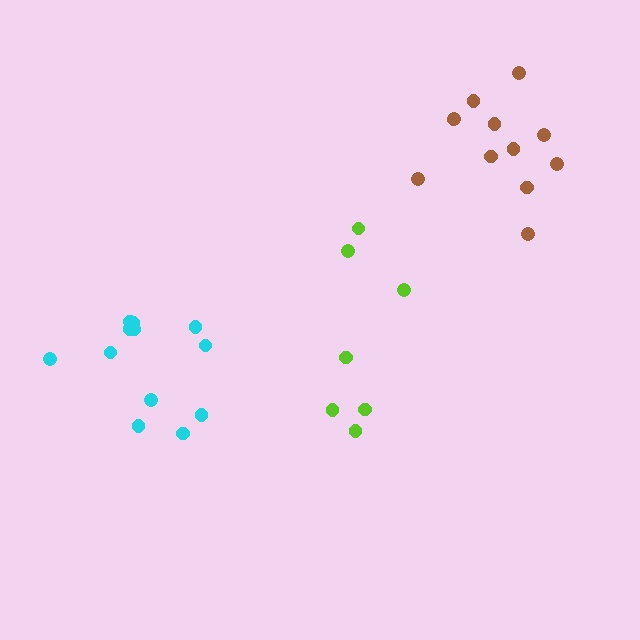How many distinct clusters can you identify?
There are 3 distinct clusters.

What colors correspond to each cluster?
The clusters are colored: cyan, lime, brown.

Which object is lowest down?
The cyan cluster is bottommost.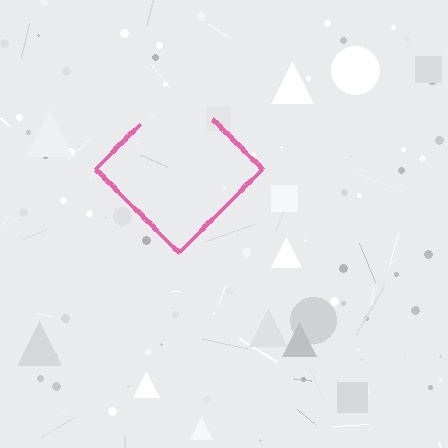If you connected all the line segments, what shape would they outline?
They would outline a diamond.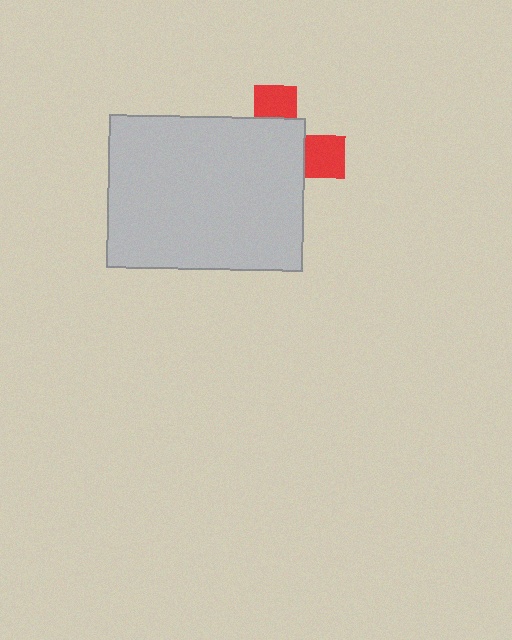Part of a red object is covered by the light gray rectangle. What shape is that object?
It is a cross.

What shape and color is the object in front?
The object in front is a light gray rectangle.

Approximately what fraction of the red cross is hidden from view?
Roughly 69% of the red cross is hidden behind the light gray rectangle.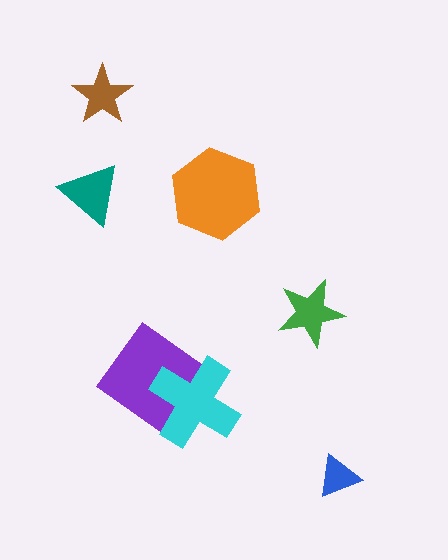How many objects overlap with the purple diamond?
1 object overlaps with the purple diamond.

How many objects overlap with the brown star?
0 objects overlap with the brown star.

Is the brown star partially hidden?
No, no other shape covers it.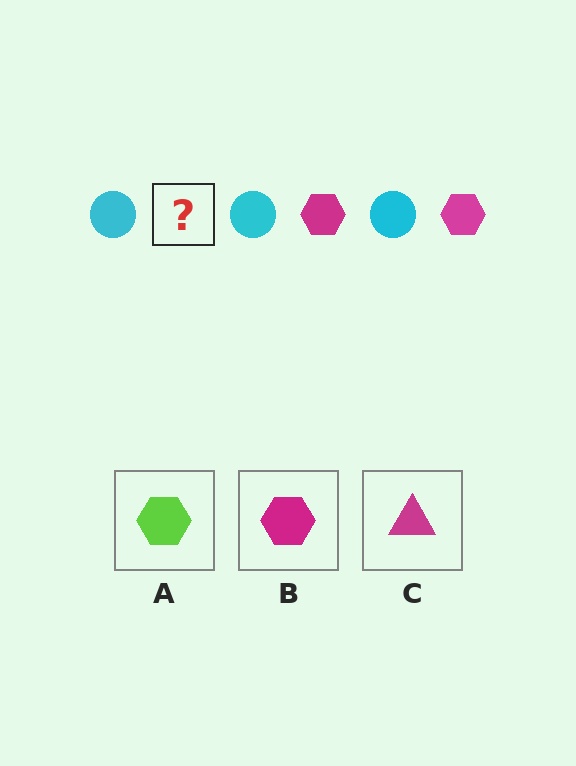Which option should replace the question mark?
Option B.